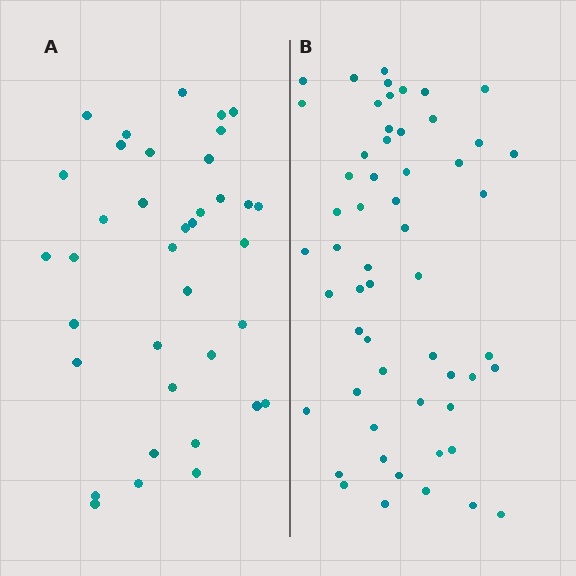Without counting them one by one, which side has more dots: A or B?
Region B (the right region) has more dots.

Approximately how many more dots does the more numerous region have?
Region B has approximately 20 more dots than region A.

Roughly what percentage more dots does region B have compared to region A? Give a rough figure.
About 50% more.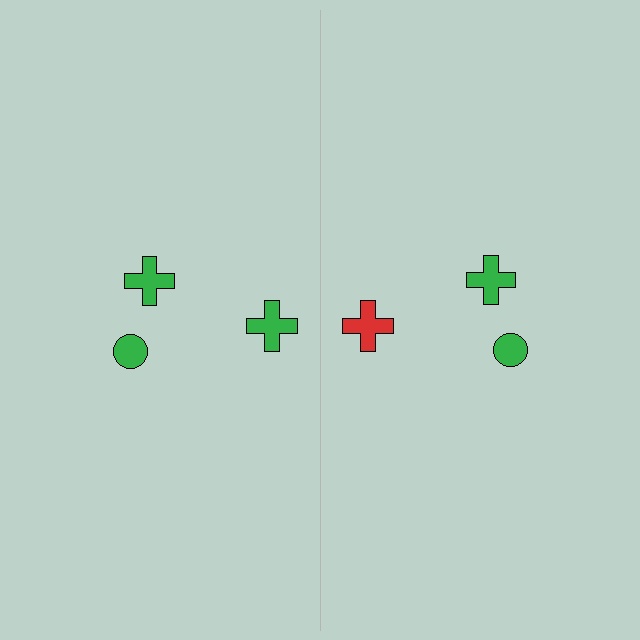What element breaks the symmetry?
The red cross on the right side breaks the symmetry — its mirror counterpart is green.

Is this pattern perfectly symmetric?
No, the pattern is not perfectly symmetric. The red cross on the right side breaks the symmetry — its mirror counterpart is green.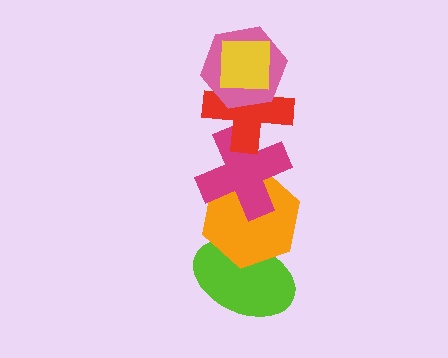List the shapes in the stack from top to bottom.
From top to bottom: the yellow square, the pink hexagon, the red cross, the magenta cross, the orange hexagon, the lime ellipse.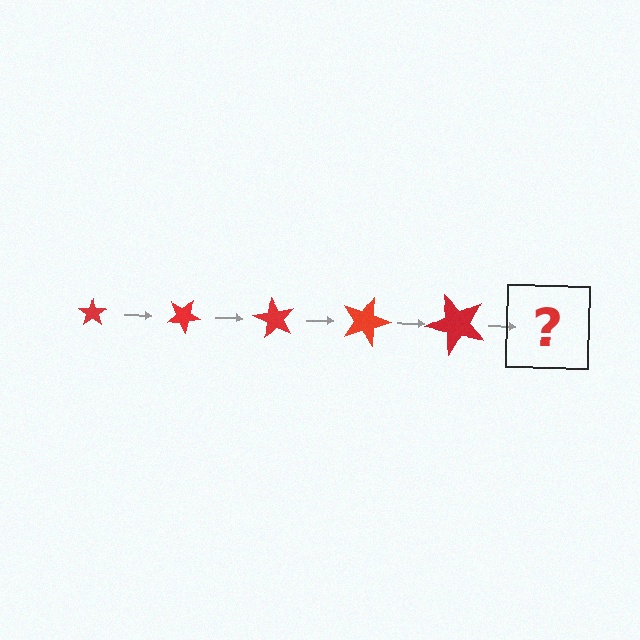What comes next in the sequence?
The next element should be a star, larger than the previous one and rotated 150 degrees from the start.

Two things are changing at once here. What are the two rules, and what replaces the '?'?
The two rules are that the star grows larger each step and it rotates 30 degrees each step. The '?' should be a star, larger than the previous one and rotated 150 degrees from the start.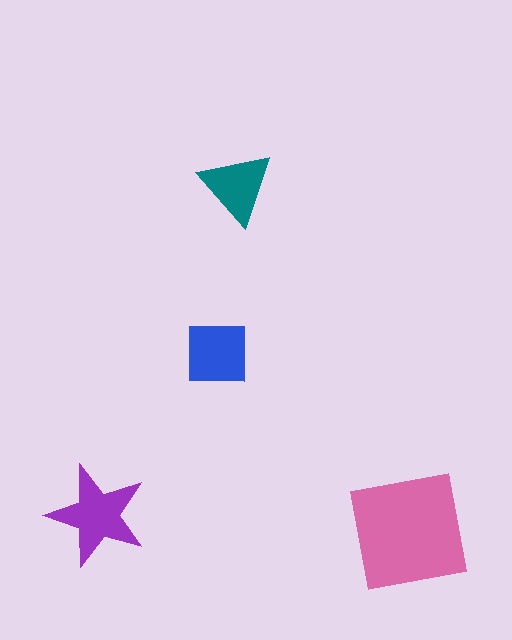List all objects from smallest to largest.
The teal triangle, the blue square, the purple star, the pink square.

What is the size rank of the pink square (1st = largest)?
1st.